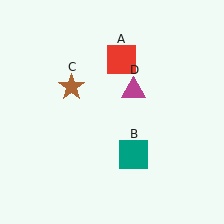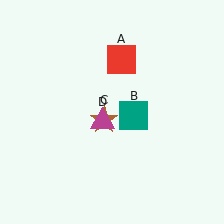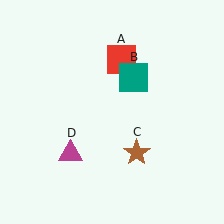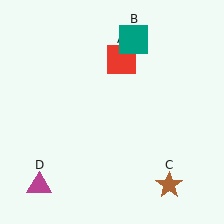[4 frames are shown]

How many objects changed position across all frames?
3 objects changed position: teal square (object B), brown star (object C), magenta triangle (object D).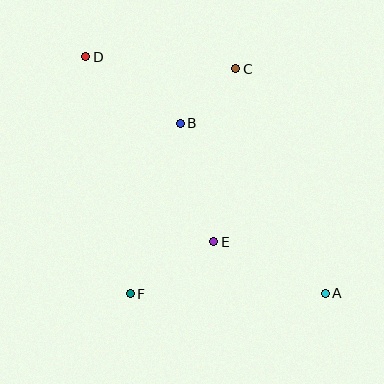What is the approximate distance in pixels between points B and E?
The distance between B and E is approximately 123 pixels.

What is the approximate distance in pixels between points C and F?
The distance between C and F is approximately 249 pixels.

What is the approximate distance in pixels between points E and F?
The distance between E and F is approximately 99 pixels.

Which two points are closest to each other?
Points B and C are closest to each other.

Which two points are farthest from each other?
Points A and D are farthest from each other.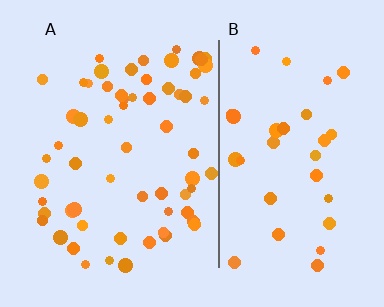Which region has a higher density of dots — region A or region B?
A (the left).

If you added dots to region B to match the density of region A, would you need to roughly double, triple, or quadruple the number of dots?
Approximately double.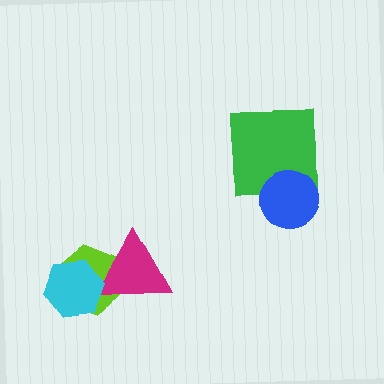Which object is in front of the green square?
The blue circle is in front of the green square.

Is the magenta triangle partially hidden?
Yes, it is partially covered by another shape.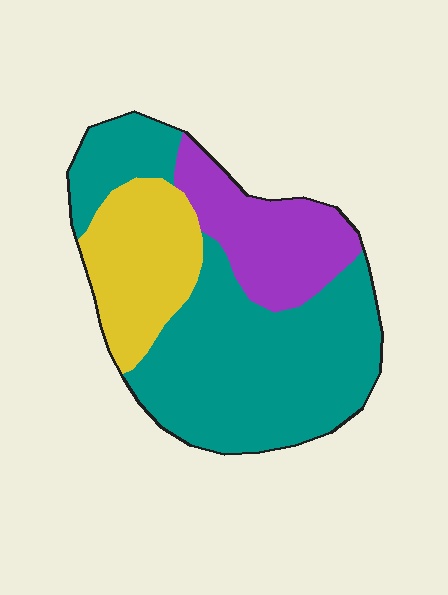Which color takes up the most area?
Teal, at roughly 55%.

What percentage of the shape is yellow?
Yellow covers roughly 20% of the shape.